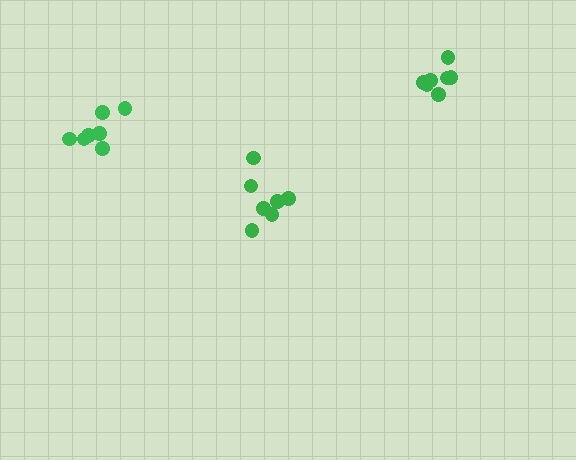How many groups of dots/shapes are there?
There are 3 groups.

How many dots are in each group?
Group 1: 7 dots, Group 2: 7 dots, Group 3: 7 dots (21 total).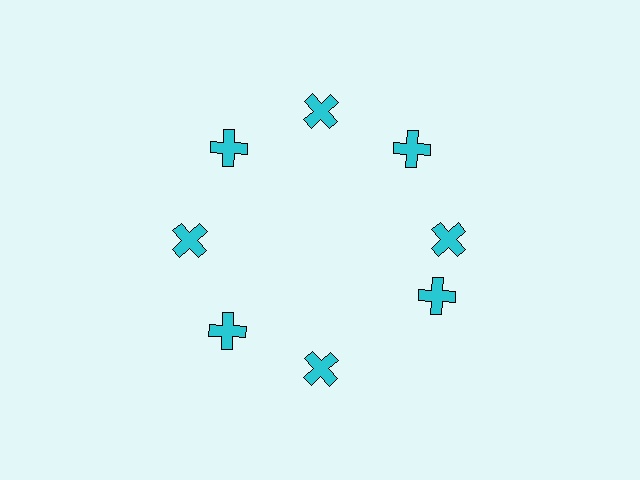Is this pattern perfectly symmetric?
No. The 8 cyan crosses are arranged in a ring, but one element near the 4 o'clock position is rotated out of alignment along the ring, breaking the 8-fold rotational symmetry.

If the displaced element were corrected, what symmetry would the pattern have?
It would have 8-fold rotational symmetry — the pattern would map onto itself every 45 degrees.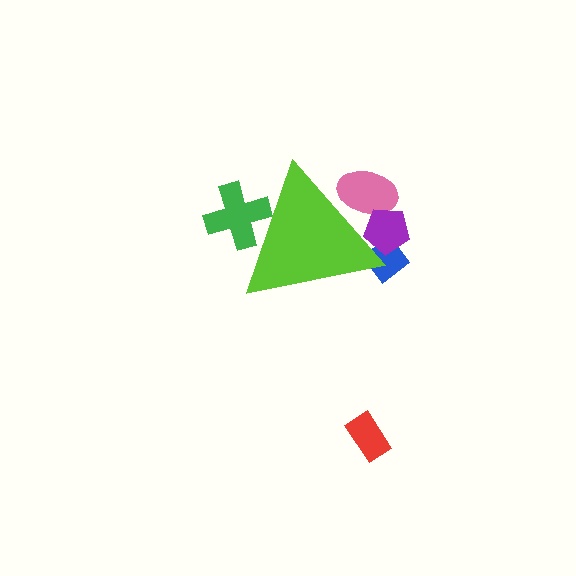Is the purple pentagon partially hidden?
Yes, the purple pentagon is partially hidden behind the lime triangle.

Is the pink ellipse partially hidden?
Yes, the pink ellipse is partially hidden behind the lime triangle.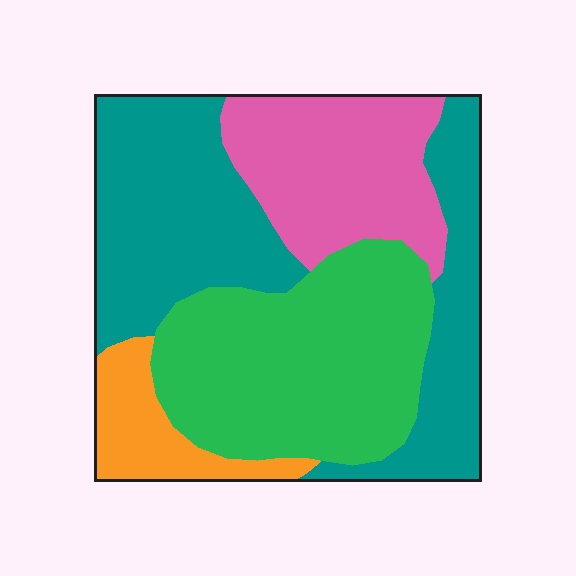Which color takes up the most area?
Teal, at roughly 40%.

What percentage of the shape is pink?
Pink takes up about one fifth (1/5) of the shape.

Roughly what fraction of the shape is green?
Green covers around 30% of the shape.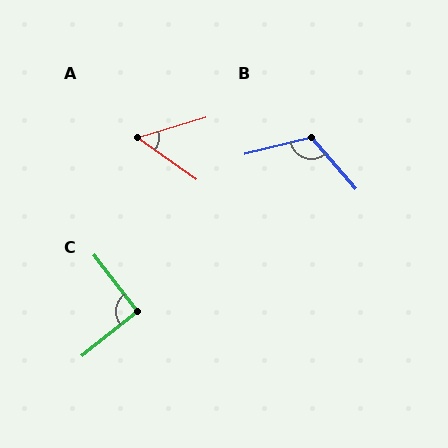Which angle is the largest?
B, at approximately 117 degrees.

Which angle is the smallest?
A, at approximately 52 degrees.